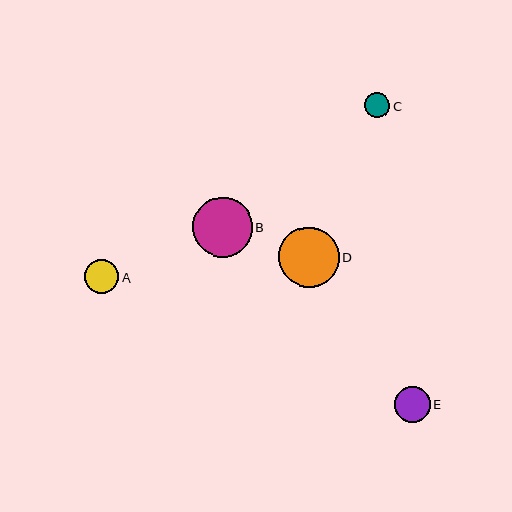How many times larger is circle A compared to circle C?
Circle A is approximately 1.3 times the size of circle C.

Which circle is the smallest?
Circle C is the smallest with a size of approximately 26 pixels.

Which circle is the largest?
Circle D is the largest with a size of approximately 61 pixels.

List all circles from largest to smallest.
From largest to smallest: D, B, E, A, C.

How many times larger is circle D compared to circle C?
Circle D is approximately 2.4 times the size of circle C.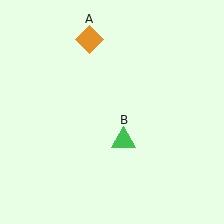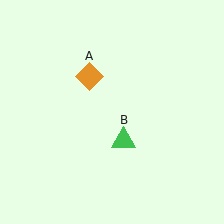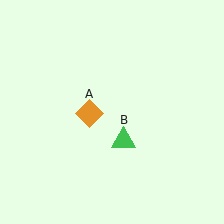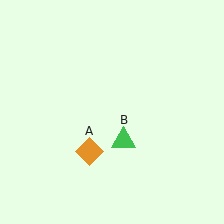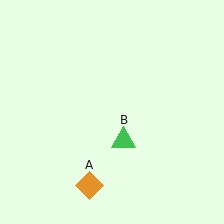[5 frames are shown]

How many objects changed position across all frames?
1 object changed position: orange diamond (object A).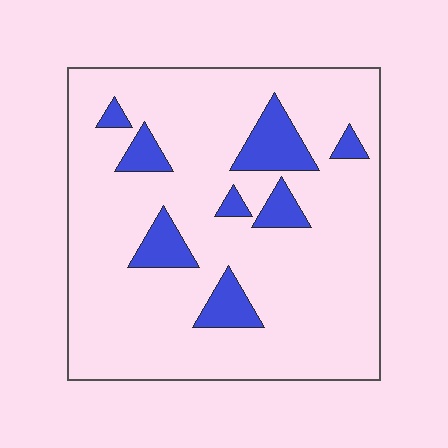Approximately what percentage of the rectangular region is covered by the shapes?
Approximately 15%.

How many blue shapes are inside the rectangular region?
8.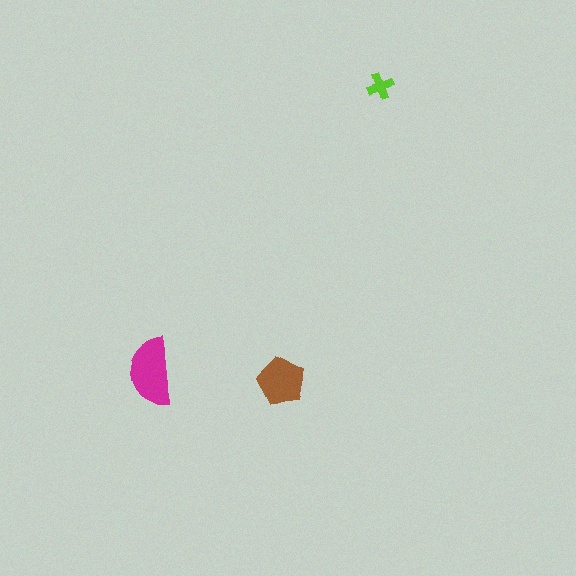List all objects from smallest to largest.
The lime cross, the brown pentagon, the magenta semicircle.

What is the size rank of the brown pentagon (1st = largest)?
2nd.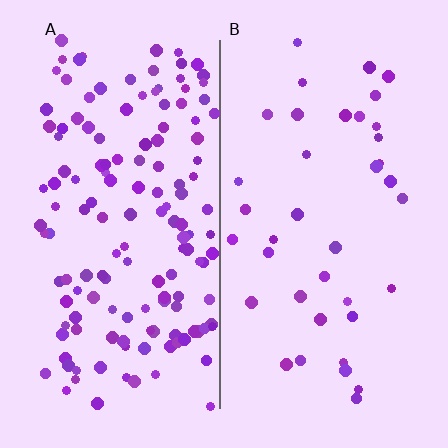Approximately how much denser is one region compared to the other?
Approximately 3.8× — region A over region B.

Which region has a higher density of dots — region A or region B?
A (the left).